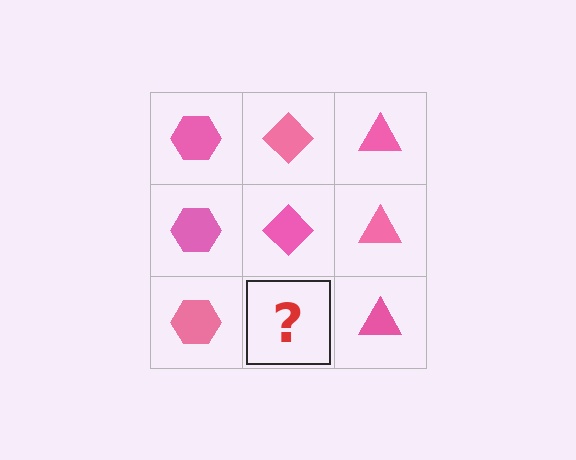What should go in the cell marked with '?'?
The missing cell should contain a pink diamond.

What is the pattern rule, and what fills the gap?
The rule is that each column has a consistent shape. The gap should be filled with a pink diamond.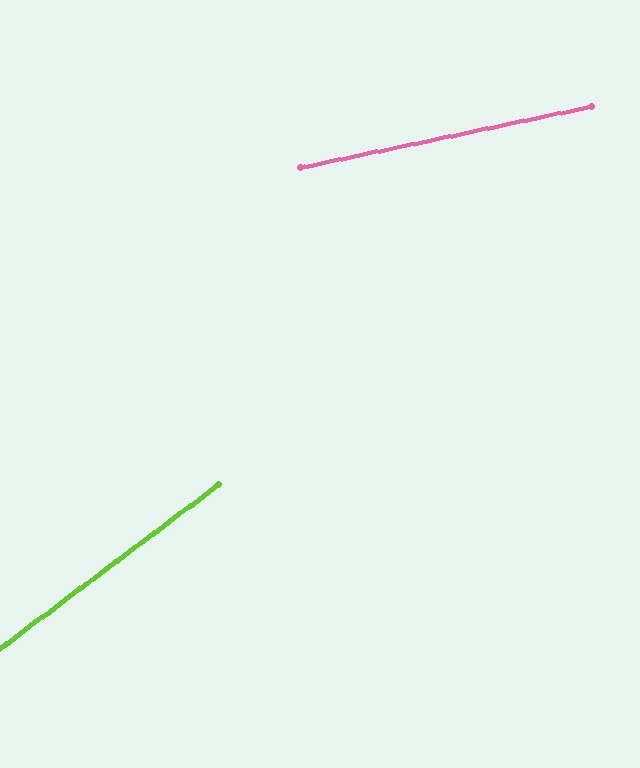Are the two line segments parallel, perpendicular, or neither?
Neither parallel nor perpendicular — they differ by about 25°.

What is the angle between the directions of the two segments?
Approximately 25 degrees.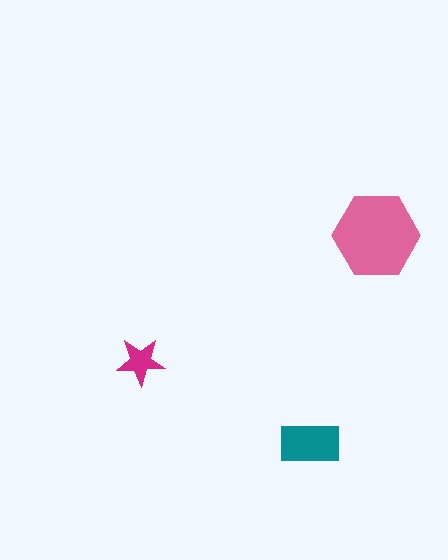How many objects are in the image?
There are 3 objects in the image.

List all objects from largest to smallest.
The pink hexagon, the teal rectangle, the magenta star.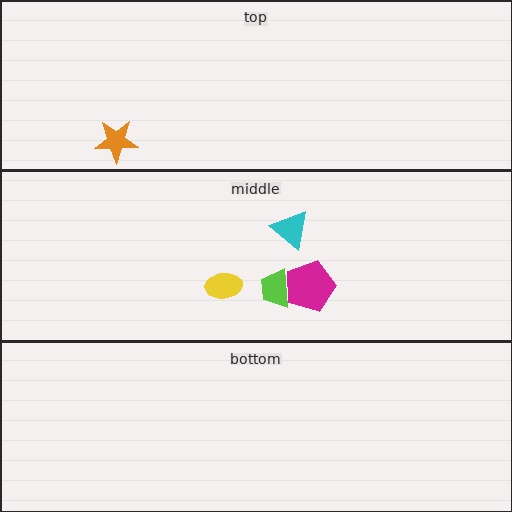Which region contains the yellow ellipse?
The middle region.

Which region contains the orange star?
The top region.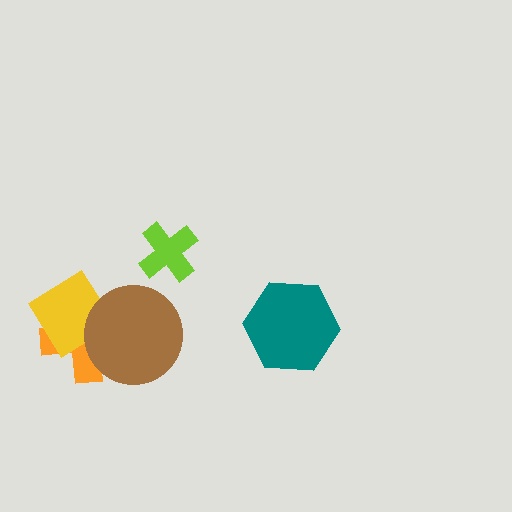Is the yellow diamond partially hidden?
Yes, it is partially covered by another shape.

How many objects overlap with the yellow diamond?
2 objects overlap with the yellow diamond.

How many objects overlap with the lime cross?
0 objects overlap with the lime cross.